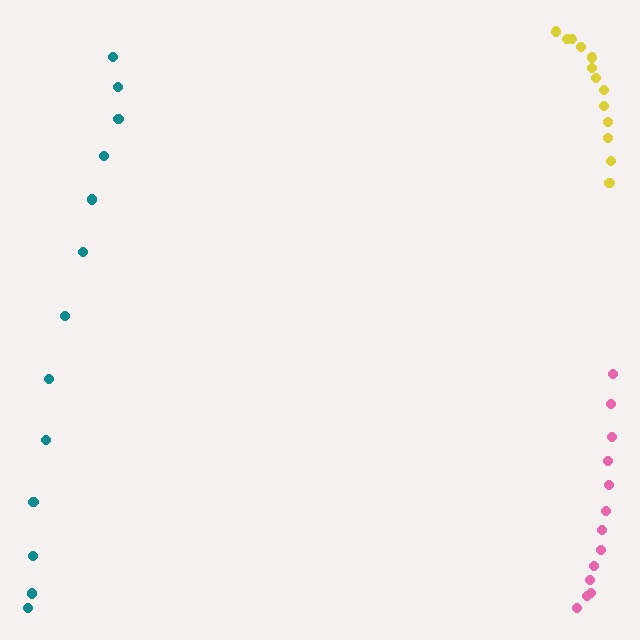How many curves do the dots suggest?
There are 3 distinct paths.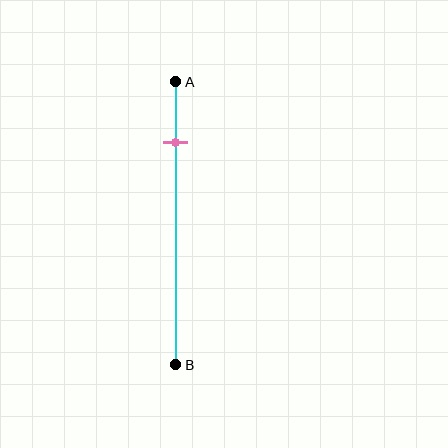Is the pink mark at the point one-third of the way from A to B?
No, the mark is at about 20% from A, not at the 33% one-third point.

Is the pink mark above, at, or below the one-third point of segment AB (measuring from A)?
The pink mark is above the one-third point of segment AB.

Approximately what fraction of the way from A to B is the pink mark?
The pink mark is approximately 20% of the way from A to B.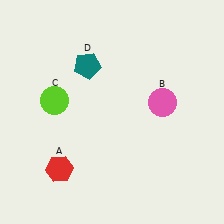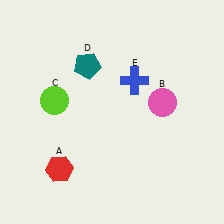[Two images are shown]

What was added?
A blue cross (E) was added in Image 2.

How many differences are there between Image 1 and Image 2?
There is 1 difference between the two images.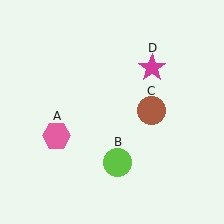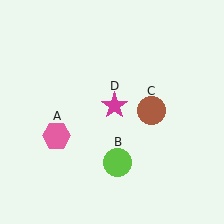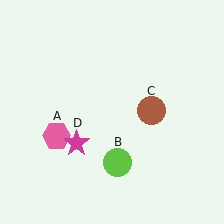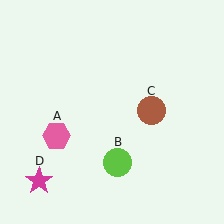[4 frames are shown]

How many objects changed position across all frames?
1 object changed position: magenta star (object D).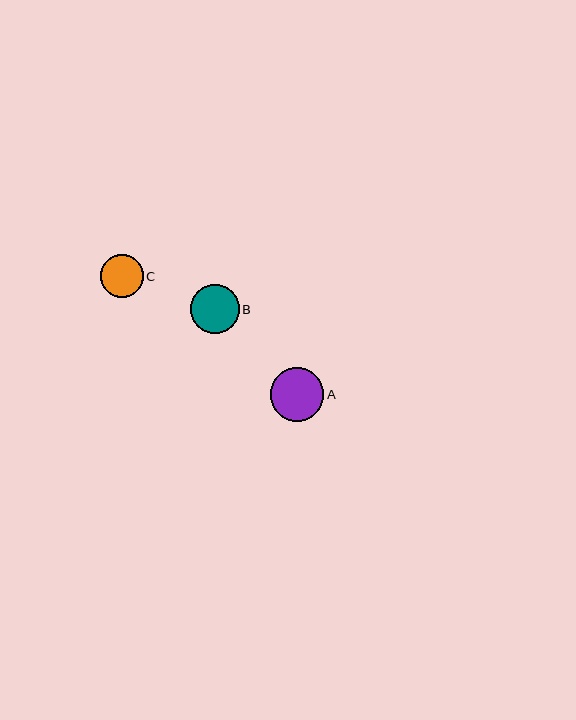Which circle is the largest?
Circle A is the largest with a size of approximately 53 pixels.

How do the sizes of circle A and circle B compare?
Circle A and circle B are approximately the same size.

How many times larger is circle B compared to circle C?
Circle B is approximately 1.2 times the size of circle C.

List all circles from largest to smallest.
From largest to smallest: A, B, C.